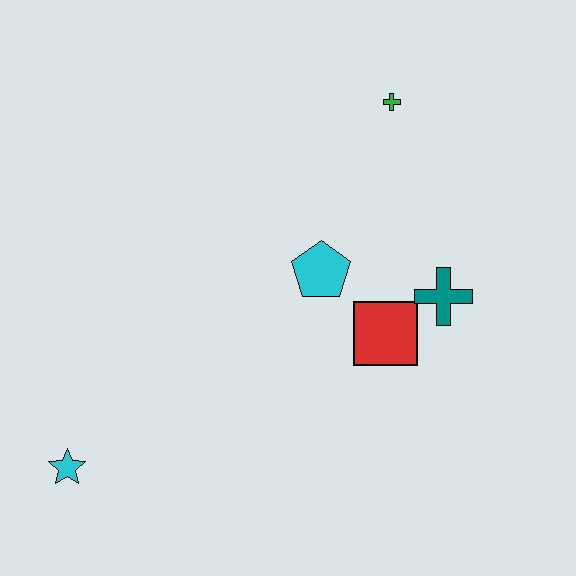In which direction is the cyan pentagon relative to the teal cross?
The cyan pentagon is to the left of the teal cross.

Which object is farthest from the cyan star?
The green cross is farthest from the cyan star.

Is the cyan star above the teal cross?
No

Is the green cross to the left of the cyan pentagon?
No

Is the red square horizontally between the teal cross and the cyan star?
Yes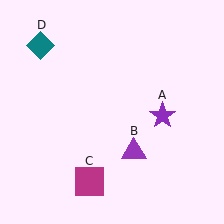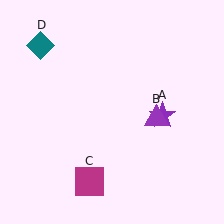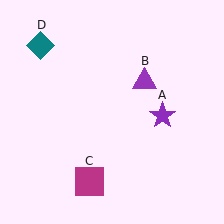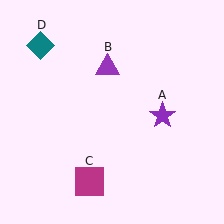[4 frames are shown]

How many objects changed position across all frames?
1 object changed position: purple triangle (object B).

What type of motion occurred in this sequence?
The purple triangle (object B) rotated counterclockwise around the center of the scene.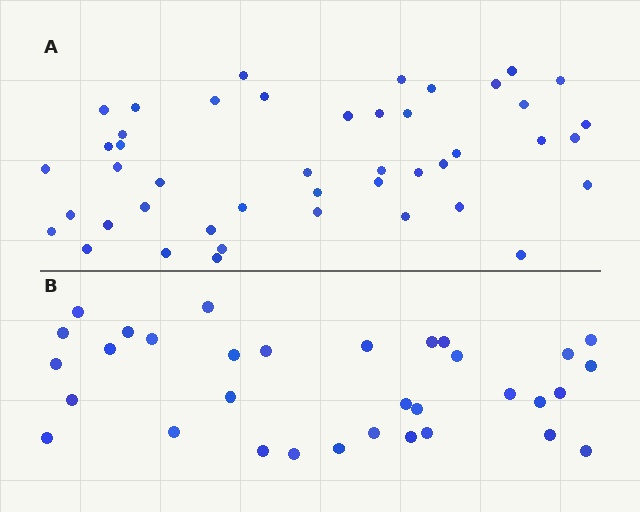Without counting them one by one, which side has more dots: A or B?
Region A (the top region) has more dots.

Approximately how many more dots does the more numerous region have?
Region A has roughly 12 or so more dots than region B.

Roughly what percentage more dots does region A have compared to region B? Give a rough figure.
About 35% more.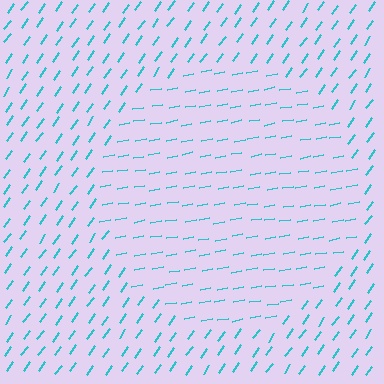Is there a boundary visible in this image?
Yes, there is a texture boundary formed by a change in line orientation.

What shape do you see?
I see a circle.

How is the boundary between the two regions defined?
The boundary is defined purely by a change in line orientation (approximately 45 degrees difference). All lines are the same color and thickness.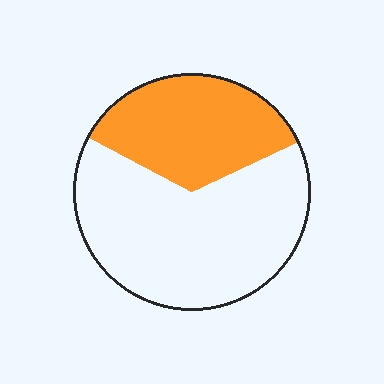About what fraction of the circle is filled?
About one third (1/3).